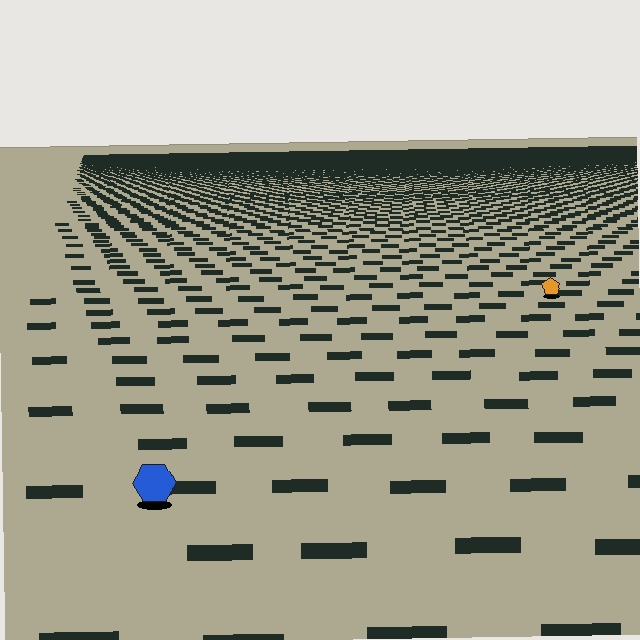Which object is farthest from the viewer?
The orange pentagon is farthest from the viewer. It appears smaller and the ground texture around it is denser.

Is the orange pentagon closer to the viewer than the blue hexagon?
No. The blue hexagon is closer — you can tell from the texture gradient: the ground texture is coarser near it.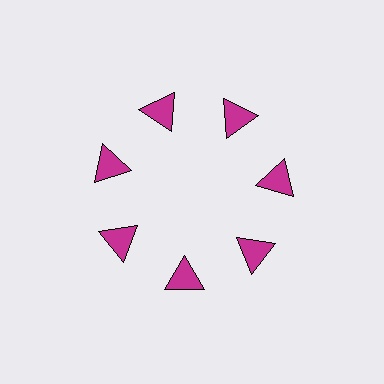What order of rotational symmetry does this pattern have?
This pattern has 7-fold rotational symmetry.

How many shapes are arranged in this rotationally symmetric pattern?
There are 7 shapes, arranged in 7 groups of 1.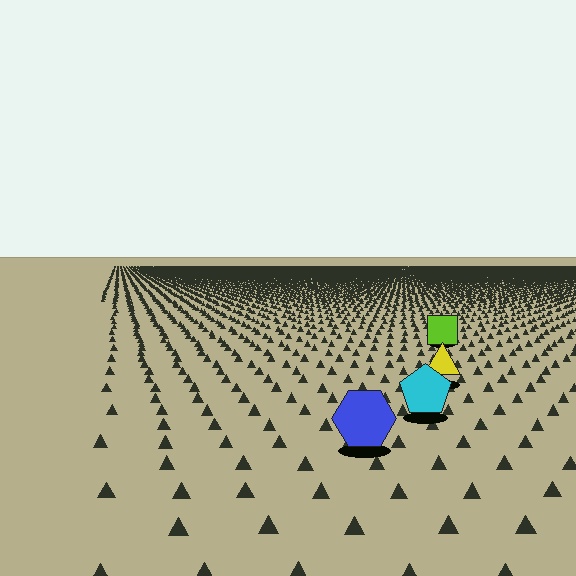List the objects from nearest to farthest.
From nearest to farthest: the blue hexagon, the cyan pentagon, the yellow triangle, the lime square.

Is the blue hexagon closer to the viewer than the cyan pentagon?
Yes. The blue hexagon is closer — you can tell from the texture gradient: the ground texture is coarser near it.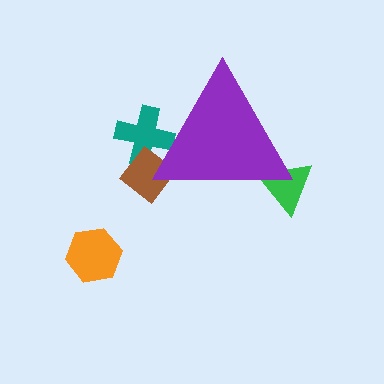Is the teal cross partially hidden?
Yes, the teal cross is partially hidden behind the purple triangle.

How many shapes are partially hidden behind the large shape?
3 shapes are partially hidden.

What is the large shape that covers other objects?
A purple triangle.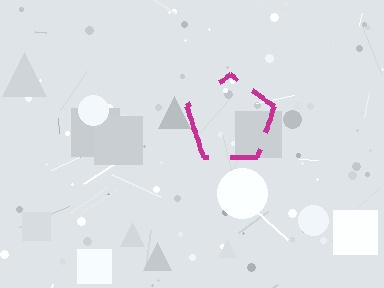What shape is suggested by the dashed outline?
The dashed outline suggests a pentagon.